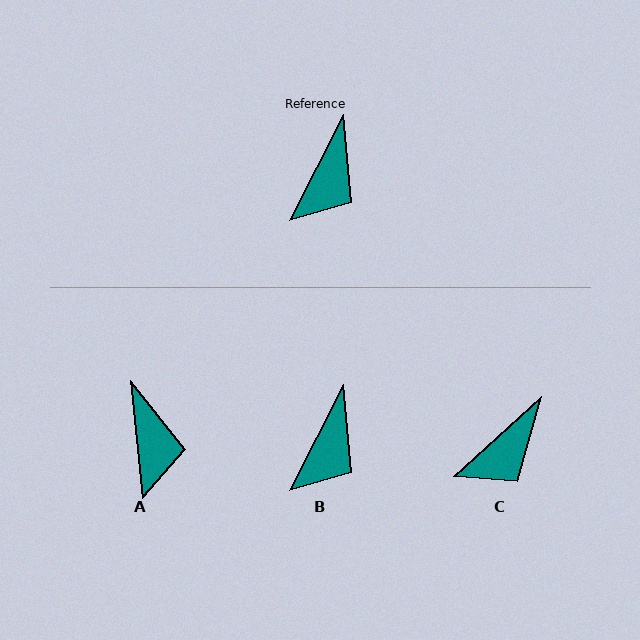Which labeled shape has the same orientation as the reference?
B.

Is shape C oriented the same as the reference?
No, it is off by about 21 degrees.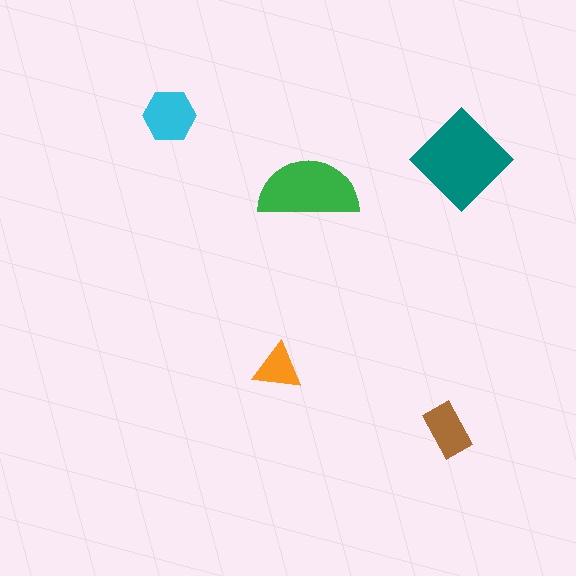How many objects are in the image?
There are 5 objects in the image.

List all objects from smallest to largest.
The orange triangle, the brown rectangle, the cyan hexagon, the green semicircle, the teal diamond.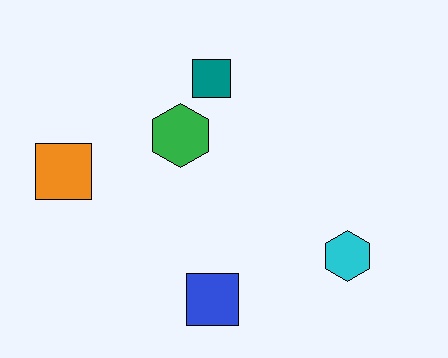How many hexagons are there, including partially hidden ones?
There are 2 hexagons.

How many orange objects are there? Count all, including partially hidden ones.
There is 1 orange object.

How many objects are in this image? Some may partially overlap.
There are 5 objects.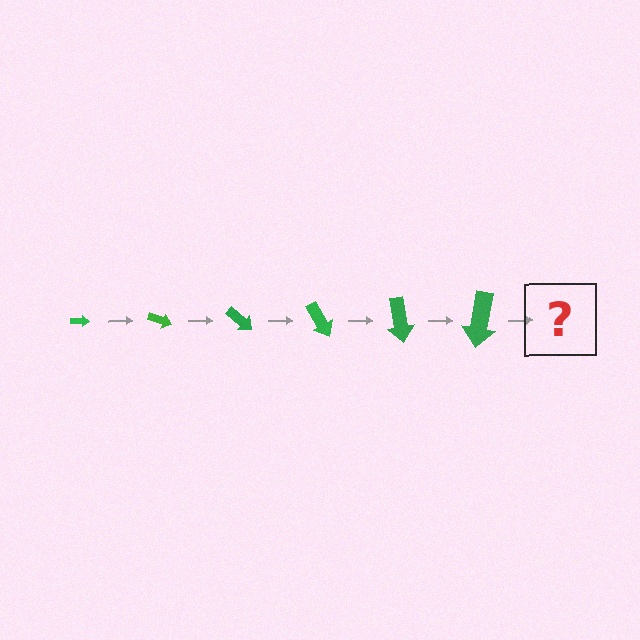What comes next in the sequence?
The next element should be an arrow, larger than the previous one and rotated 120 degrees from the start.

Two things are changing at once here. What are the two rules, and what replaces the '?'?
The two rules are that the arrow grows larger each step and it rotates 20 degrees each step. The '?' should be an arrow, larger than the previous one and rotated 120 degrees from the start.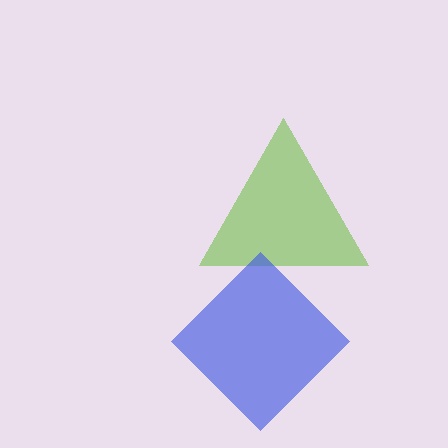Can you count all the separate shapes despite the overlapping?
Yes, there are 2 separate shapes.